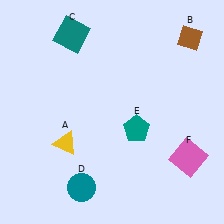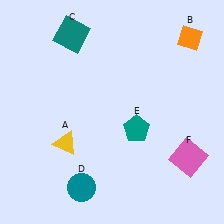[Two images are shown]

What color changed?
The diamond (B) changed from brown in Image 1 to orange in Image 2.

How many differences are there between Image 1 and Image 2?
There is 1 difference between the two images.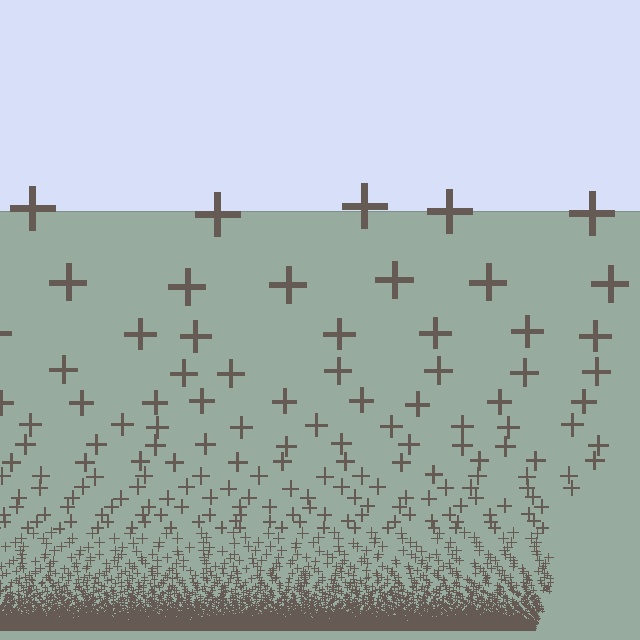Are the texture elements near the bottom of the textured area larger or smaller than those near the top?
Smaller. The gradient is inverted — elements near the bottom are smaller and denser.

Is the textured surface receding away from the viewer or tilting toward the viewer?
The surface appears to tilt toward the viewer. Texture elements get larger and sparser toward the top.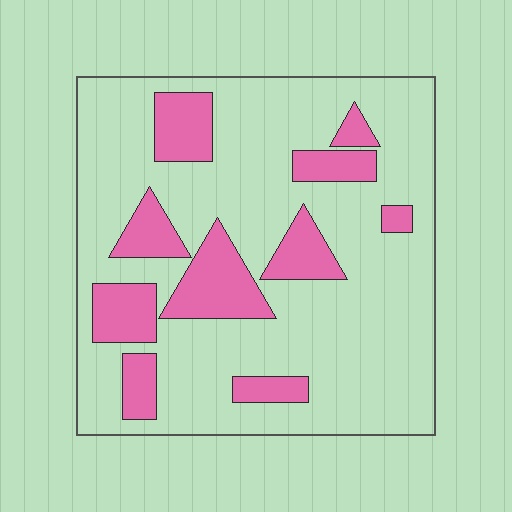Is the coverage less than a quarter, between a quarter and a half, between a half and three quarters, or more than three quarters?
Less than a quarter.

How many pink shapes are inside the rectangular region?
10.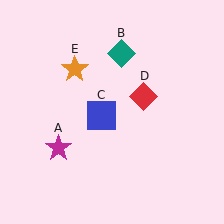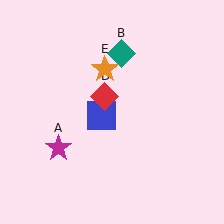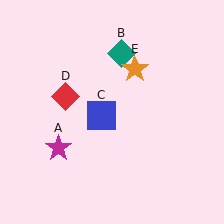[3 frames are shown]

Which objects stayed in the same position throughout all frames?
Magenta star (object A) and teal diamond (object B) and blue square (object C) remained stationary.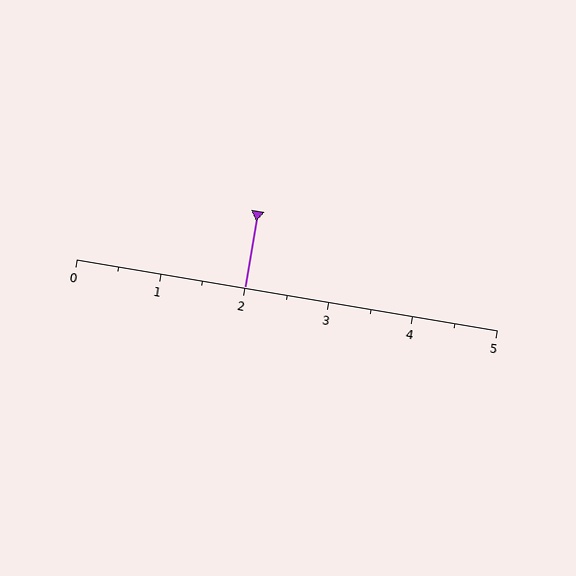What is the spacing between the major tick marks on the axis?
The major ticks are spaced 1 apart.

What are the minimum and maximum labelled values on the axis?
The axis runs from 0 to 5.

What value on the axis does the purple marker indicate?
The marker indicates approximately 2.